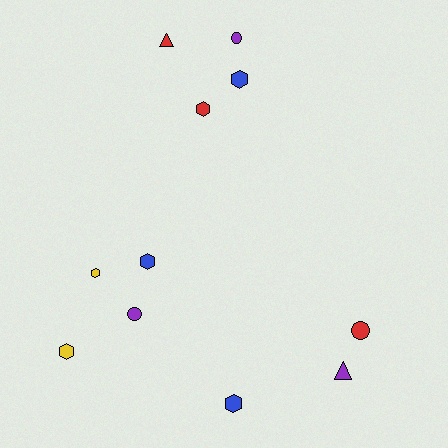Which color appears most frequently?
Blue, with 3 objects.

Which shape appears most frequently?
Hexagon, with 6 objects.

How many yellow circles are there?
There are no yellow circles.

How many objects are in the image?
There are 11 objects.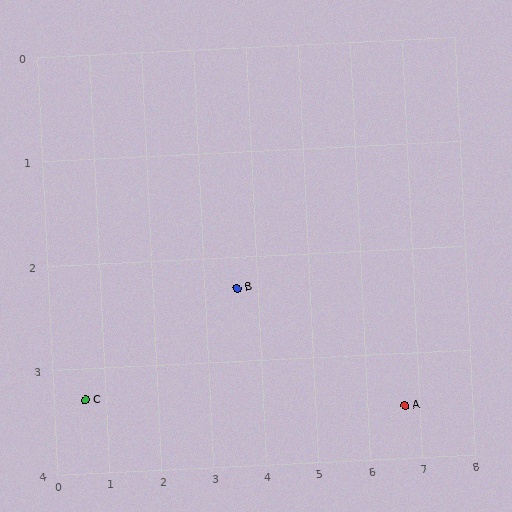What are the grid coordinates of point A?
Point A is at approximately (6.7, 3.5).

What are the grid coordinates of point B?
Point B is at approximately (3.6, 2.3).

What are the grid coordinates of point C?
Point C is at approximately (0.6, 3.3).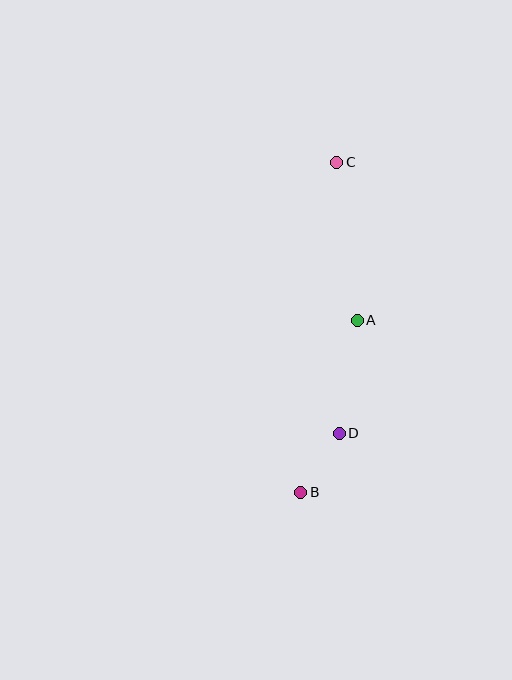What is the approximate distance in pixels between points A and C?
The distance between A and C is approximately 159 pixels.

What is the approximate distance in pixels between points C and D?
The distance between C and D is approximately 271 pixels.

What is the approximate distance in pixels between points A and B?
The distance between A and B is approximately 181 pixels.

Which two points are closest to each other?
Points B and D are closest to each other.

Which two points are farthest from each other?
Points B and C are farthest from each other.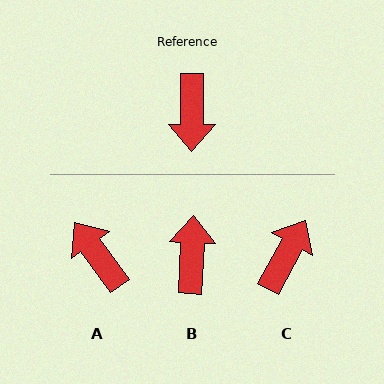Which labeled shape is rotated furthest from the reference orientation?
B, about 178 degrees away.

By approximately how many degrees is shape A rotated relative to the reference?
Approximately 144 degrees clockwise.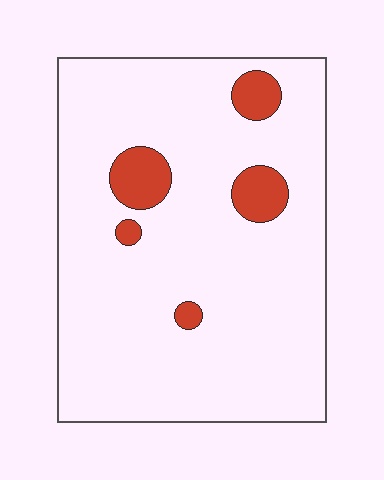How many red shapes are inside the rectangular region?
5.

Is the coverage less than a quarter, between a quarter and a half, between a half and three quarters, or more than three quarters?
Less than a quarter.